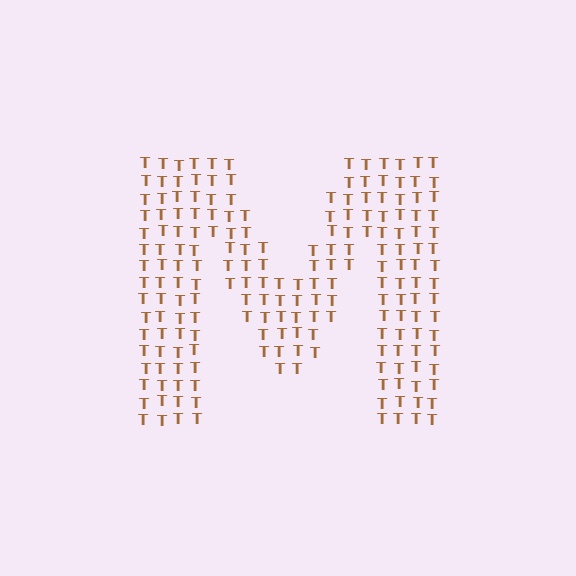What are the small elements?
The small elements are letter T's.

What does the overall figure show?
The overall figure shows the letter M.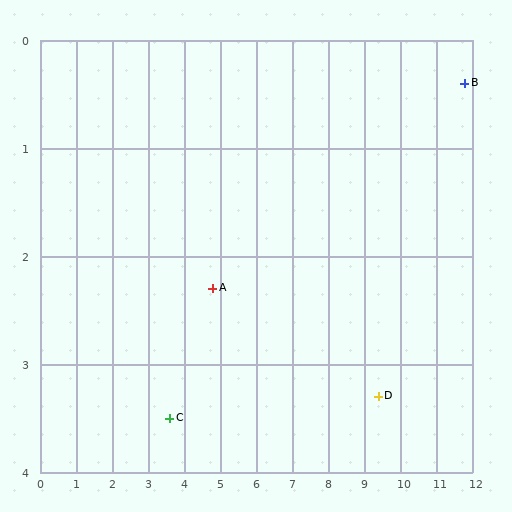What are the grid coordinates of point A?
Point A is at approximately (4.8, 2.3).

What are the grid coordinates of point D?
Point D is at approximately (9.4, 3.3).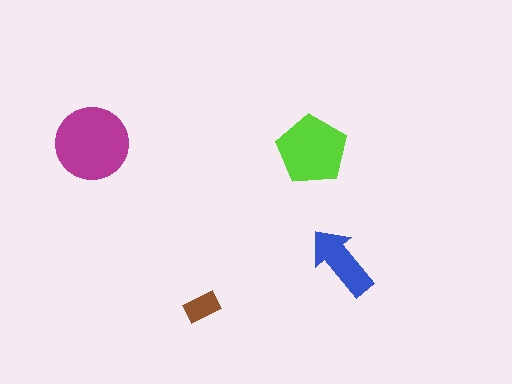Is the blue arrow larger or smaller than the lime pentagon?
Smaller.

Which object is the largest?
The magenta circle.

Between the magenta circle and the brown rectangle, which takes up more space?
The magenta circle.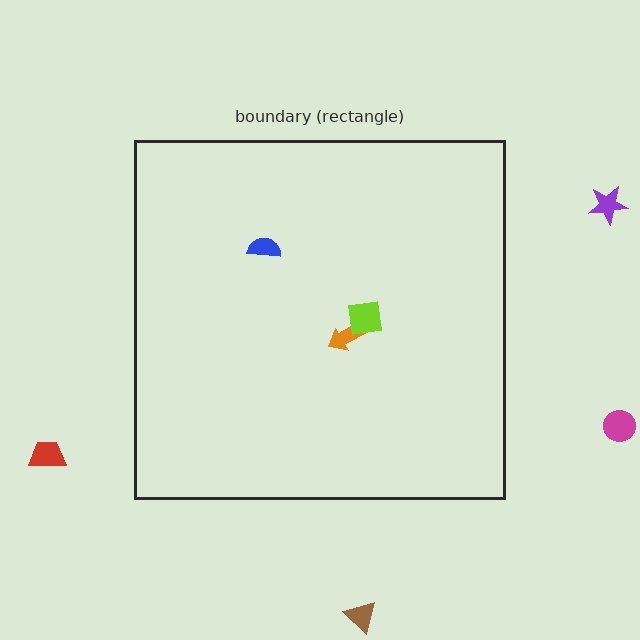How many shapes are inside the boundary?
3 inside, 4 outside.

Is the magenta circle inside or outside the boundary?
Outside.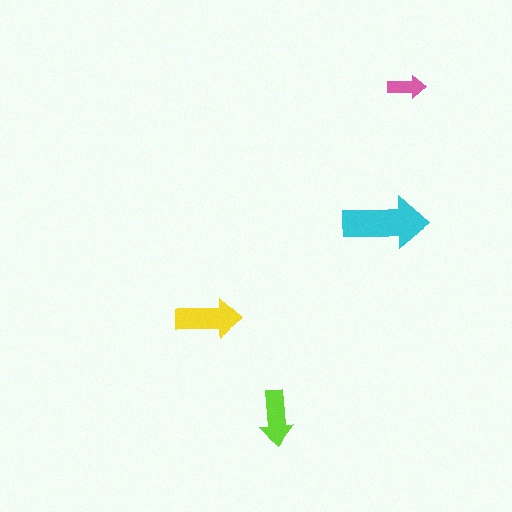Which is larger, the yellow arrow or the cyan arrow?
The cyan one.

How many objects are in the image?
There are 4 objects in the image.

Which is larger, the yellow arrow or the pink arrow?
The yellow one.